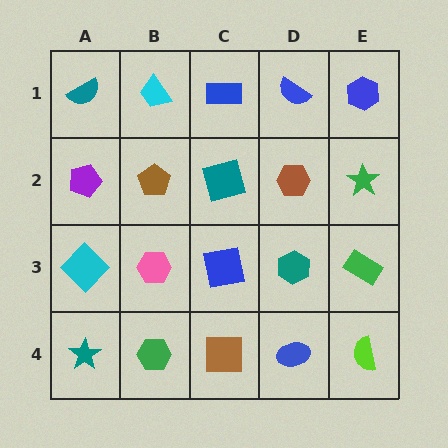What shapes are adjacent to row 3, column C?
A teal square (row 2, column C), a brown square (row 4, column C), a pink hexagon (row 3, column B), a teal hexagon (row 3, column D).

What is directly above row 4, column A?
A cyan diamond.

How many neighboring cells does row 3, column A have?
3.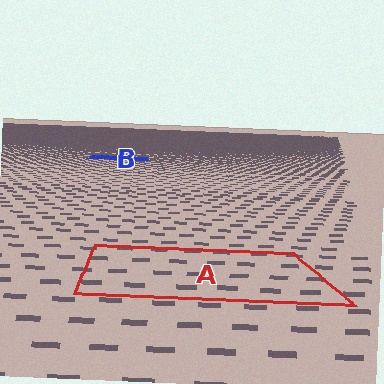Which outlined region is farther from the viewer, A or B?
Region B is farther from the viewer — the texture elements inside it appear smaller and more densely packed.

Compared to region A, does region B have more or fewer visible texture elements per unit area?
Region B has more texture elements per unit area — they are packed more densely because it is farther away.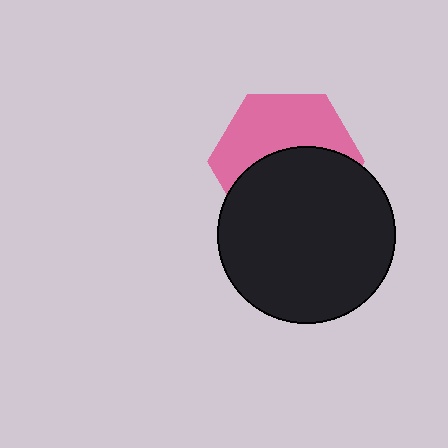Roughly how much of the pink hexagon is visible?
About half of it is visible (roughly 48%).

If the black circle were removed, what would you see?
You would see the complete pink hexagon.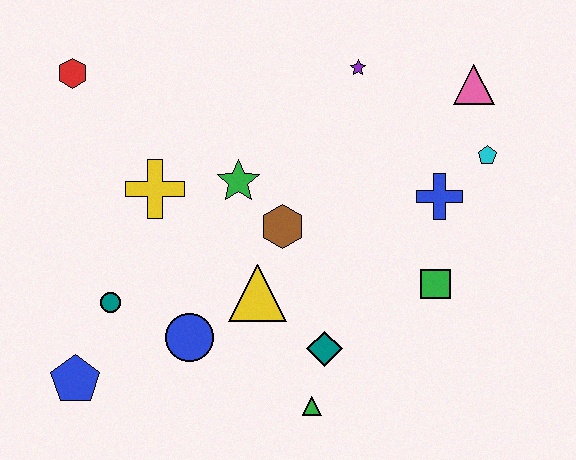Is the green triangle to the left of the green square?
Yes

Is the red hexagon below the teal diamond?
No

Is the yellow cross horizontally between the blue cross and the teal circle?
Yes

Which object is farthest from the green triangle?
The red hexagon is farthest from the green triangle.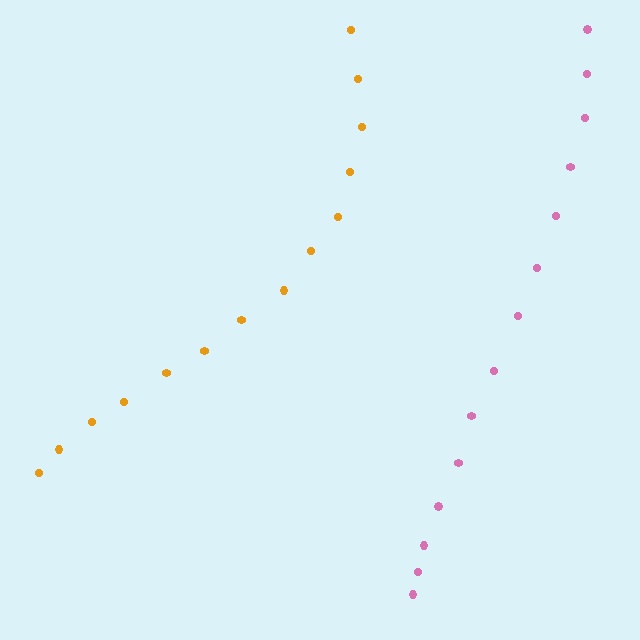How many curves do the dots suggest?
There are 2 distinct paths.